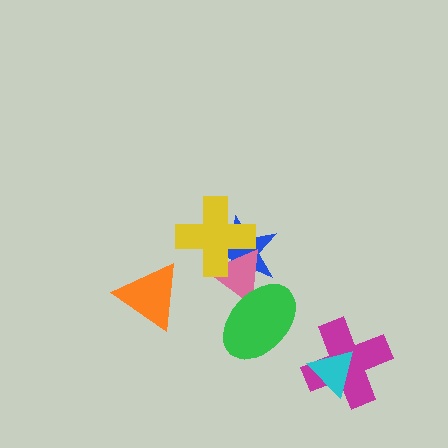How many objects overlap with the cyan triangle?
1 object overlaps with the cyan triangle.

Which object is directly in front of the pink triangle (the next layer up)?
The yellow cross is directly in front of the pink triangle.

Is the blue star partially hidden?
Yes, it is partially covered by another shape.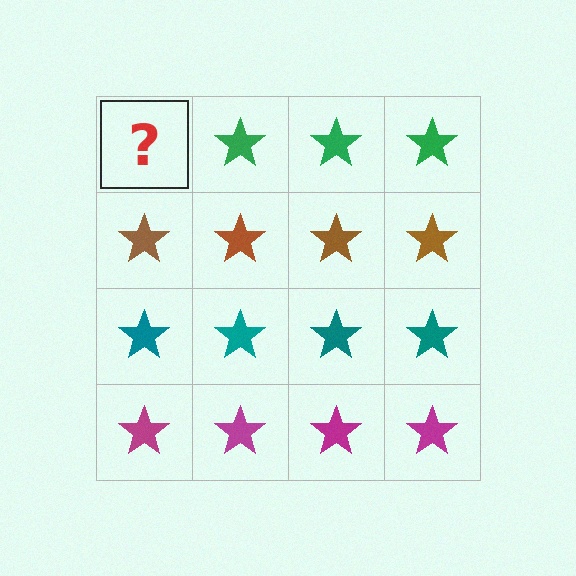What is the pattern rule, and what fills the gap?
The rule is that each row has a consistent color. The gap should be filled with a green star.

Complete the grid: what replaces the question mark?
The question mark should be replaced with a green star.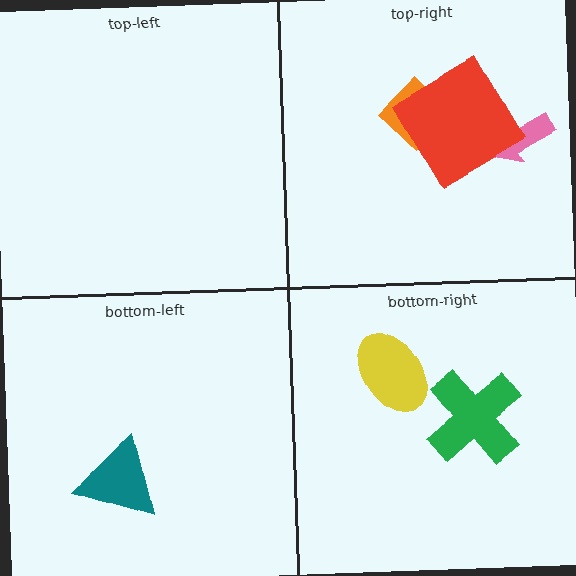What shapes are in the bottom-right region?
The green cross, the yellow ellipse.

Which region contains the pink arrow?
The top-right region.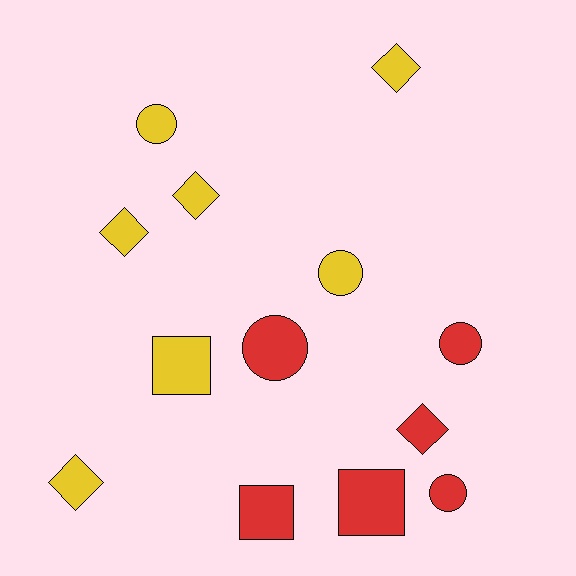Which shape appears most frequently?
Diamond, with 5 objects.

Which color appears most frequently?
Yellow, with 7 objects.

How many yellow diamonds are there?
There are 4 yellow diamonds.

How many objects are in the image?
There are 13 objects.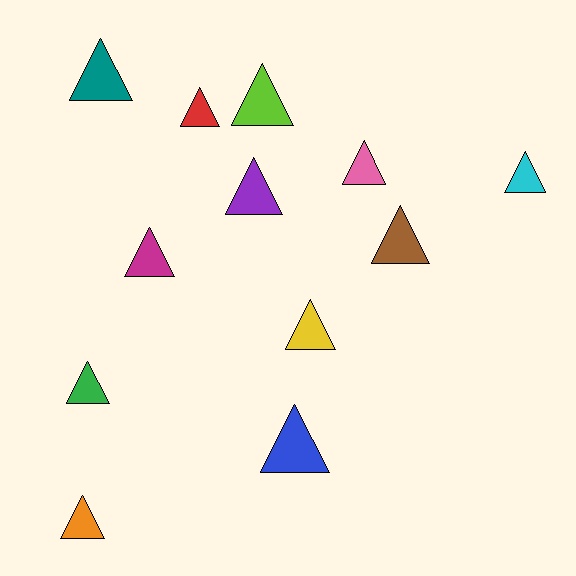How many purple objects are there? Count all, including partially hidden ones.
There is 1 purple object.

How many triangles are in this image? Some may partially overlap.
There are 12 triangles.